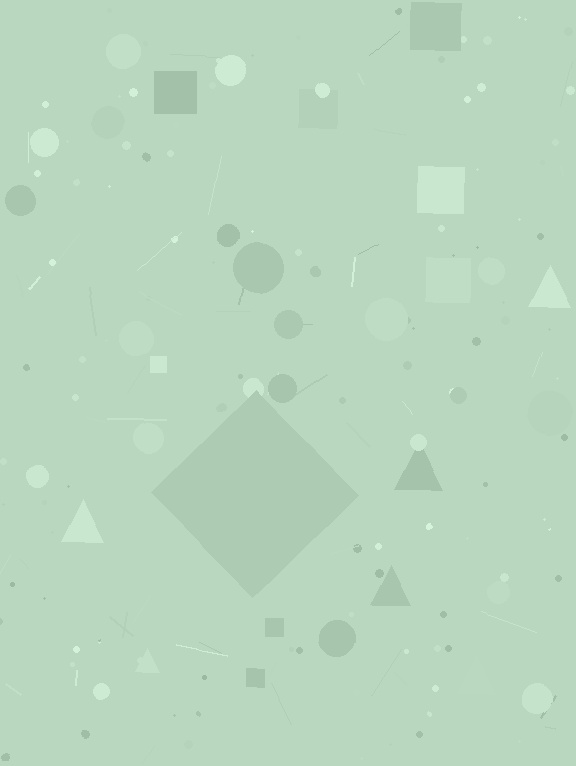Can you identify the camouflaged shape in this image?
The camouflaged shape is a diamond.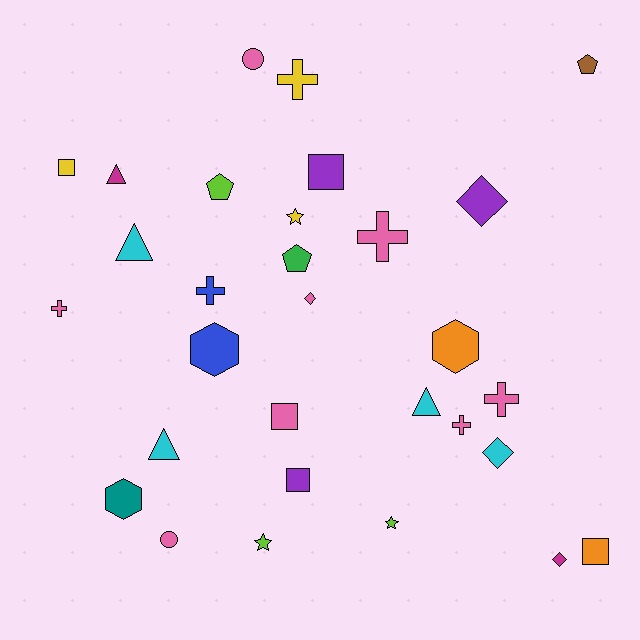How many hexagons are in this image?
There are 3 hexagons.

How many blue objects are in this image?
There are 2 blue objects.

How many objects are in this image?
There are 30 objects.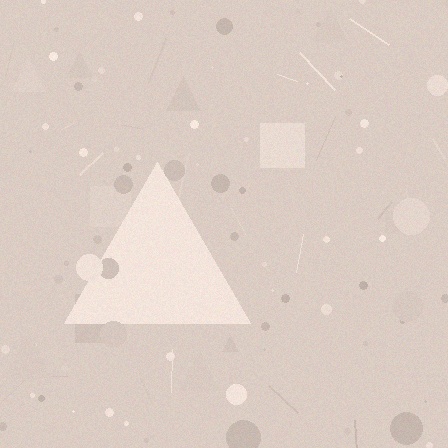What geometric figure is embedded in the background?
A triangle is embedded in the background.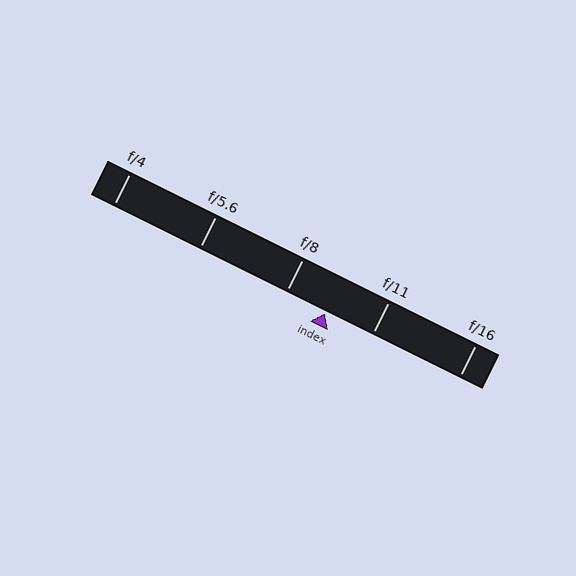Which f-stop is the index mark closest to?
The index mark is closest to f/8.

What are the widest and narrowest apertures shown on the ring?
The widest aperture shown is f/4 and the narrowest is f/16.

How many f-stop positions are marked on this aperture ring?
There are 5 f-stop positions marked.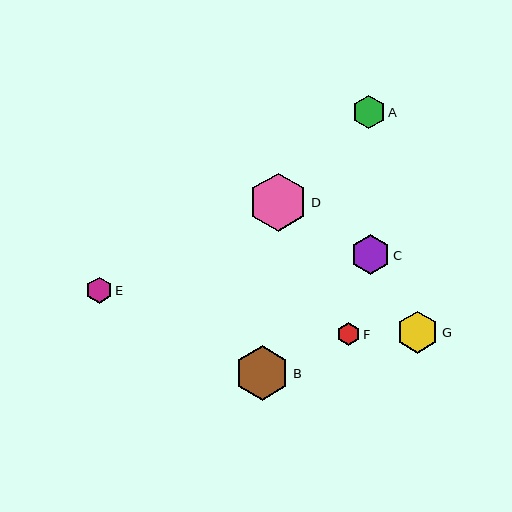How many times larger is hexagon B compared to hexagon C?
Hexagon B is approximately 1.4 times the size of hexagon C.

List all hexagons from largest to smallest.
From largest to smallest: D, B, G, C, A, E, F.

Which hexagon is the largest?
Hexagon D is the largest with a size of approximately 59 pixels.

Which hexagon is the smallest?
Hexagon F is the smallest with a size of approximately 24 pixels.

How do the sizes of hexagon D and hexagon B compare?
Hexagon D and hexagon B are approximately the same size.